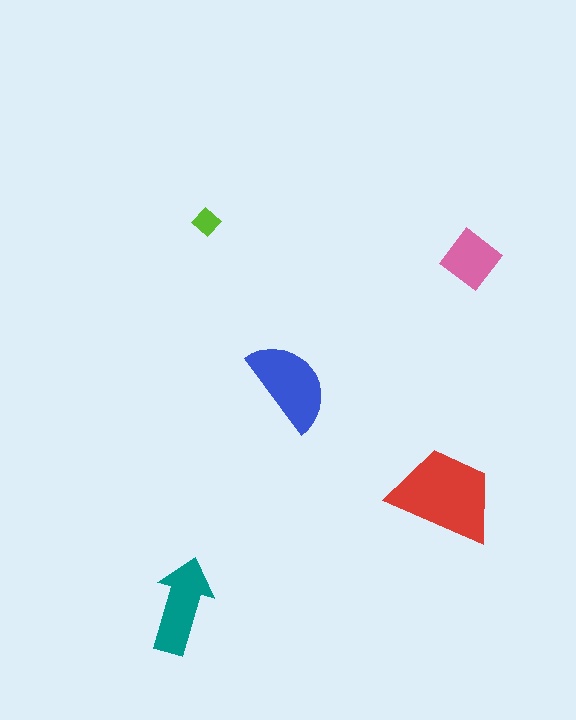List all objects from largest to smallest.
The red trapezoid, the blue semicircle, the teal arrow, the pink diamond, the lime diamond.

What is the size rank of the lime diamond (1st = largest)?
5th.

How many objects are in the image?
There are 5 objects in the image.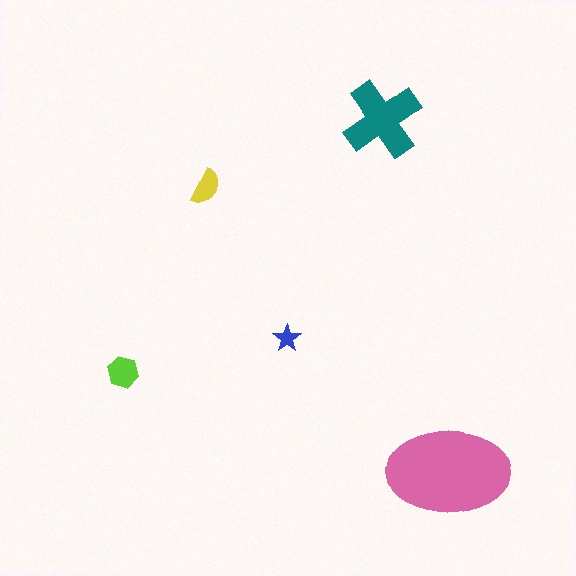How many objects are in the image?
There are 5 objects in the image.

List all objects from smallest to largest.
The blue star, the yellow semicircle, the lime hexagon, the teal cross, the pink ellipse.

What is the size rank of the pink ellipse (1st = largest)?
1st.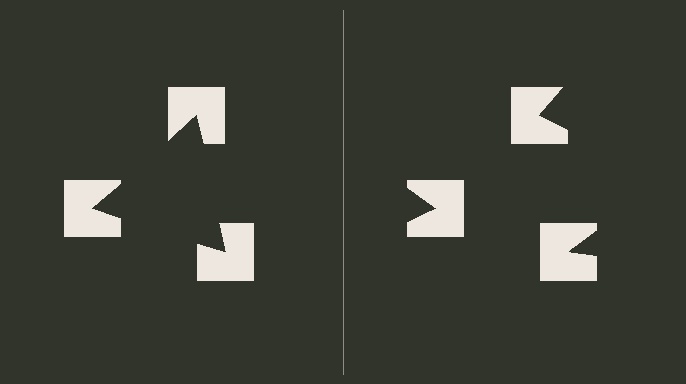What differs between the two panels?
The notched squares are positioned identically on both sides; only the wedge orientations differ. On the left they align to a triangle; on the right they are misaligned.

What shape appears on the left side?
An illusory triangle.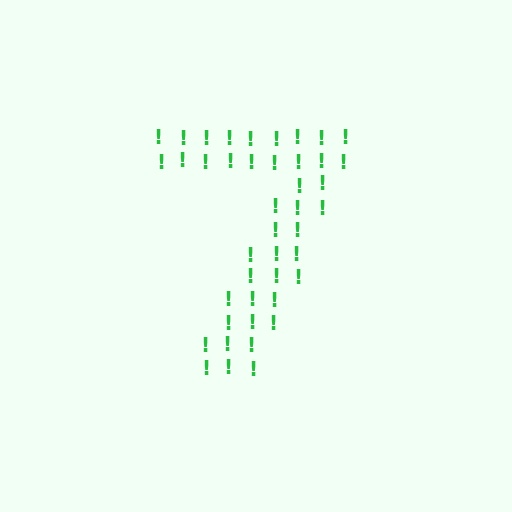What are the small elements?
The small elements are exclamation marks.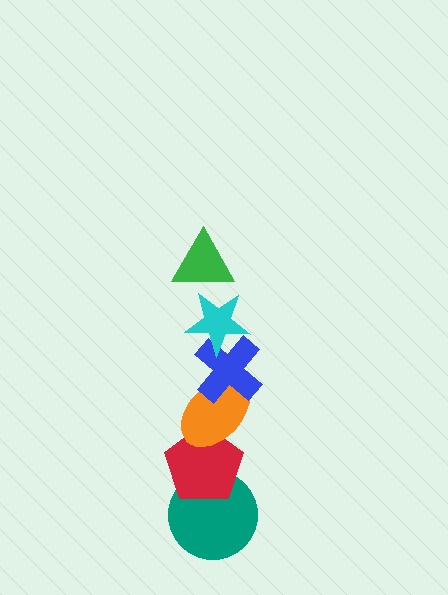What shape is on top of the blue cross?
The cyan star is on top of the blue cross.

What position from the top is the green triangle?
The green triangle is 1st from the top.